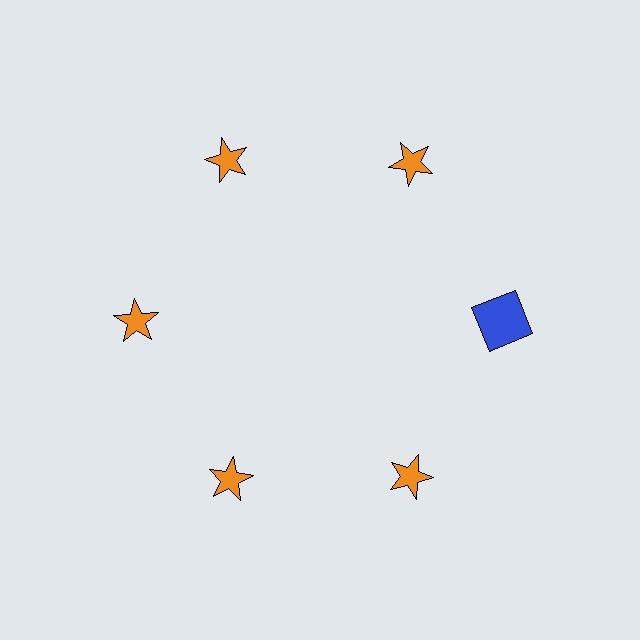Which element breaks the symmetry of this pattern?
The blue square at roughly the 3 o'clock position breaks the symmetry. All other shapes are orange stars.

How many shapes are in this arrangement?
There are 6 shapes arranged in a ring pattern.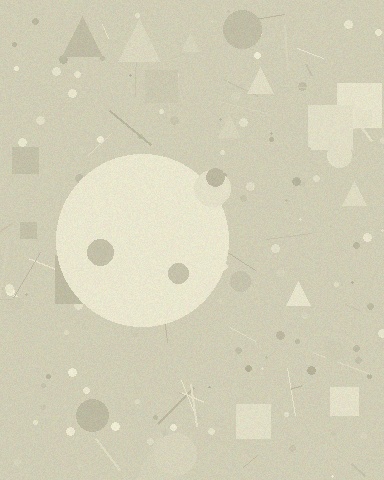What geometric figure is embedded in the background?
A circle is embedded in the background.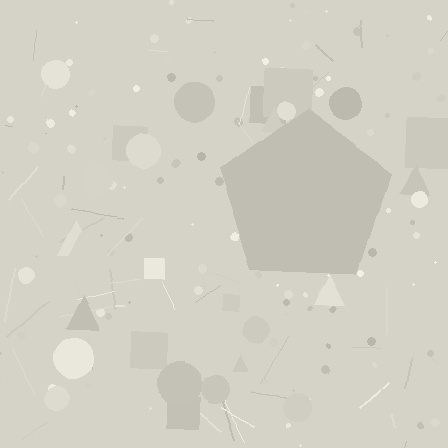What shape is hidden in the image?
A pentagon is hidden in the image.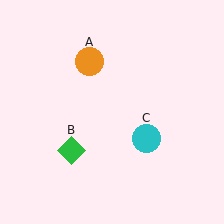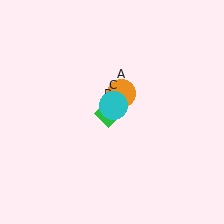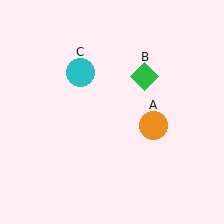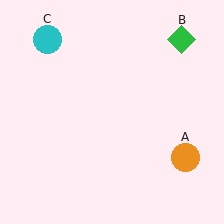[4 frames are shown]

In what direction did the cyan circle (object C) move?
The cyan circle (object C) moved up and to the left.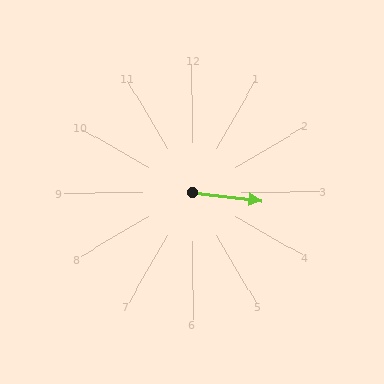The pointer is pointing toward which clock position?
Roughly 3 o'clock.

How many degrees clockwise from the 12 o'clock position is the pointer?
Approximately 97 degrees.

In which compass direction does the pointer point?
East.